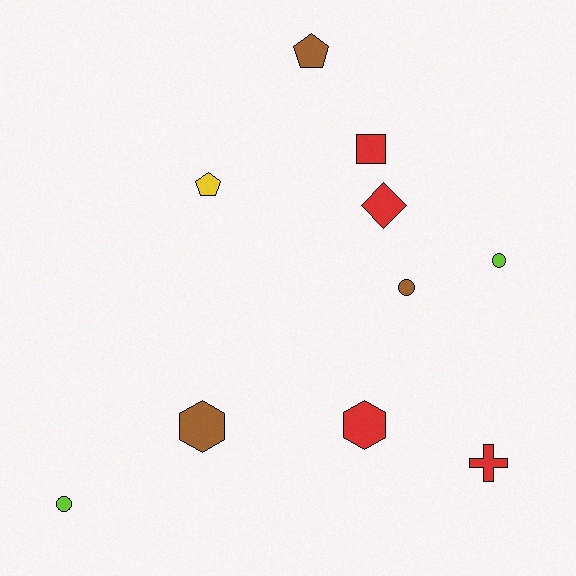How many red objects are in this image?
There are 4 red objects.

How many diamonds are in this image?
There is 1 diamond.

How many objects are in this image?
There are 10 objects.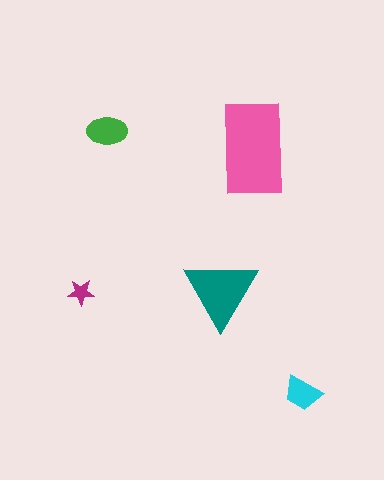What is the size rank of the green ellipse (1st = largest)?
3rd.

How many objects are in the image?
There are 5 objects in the image.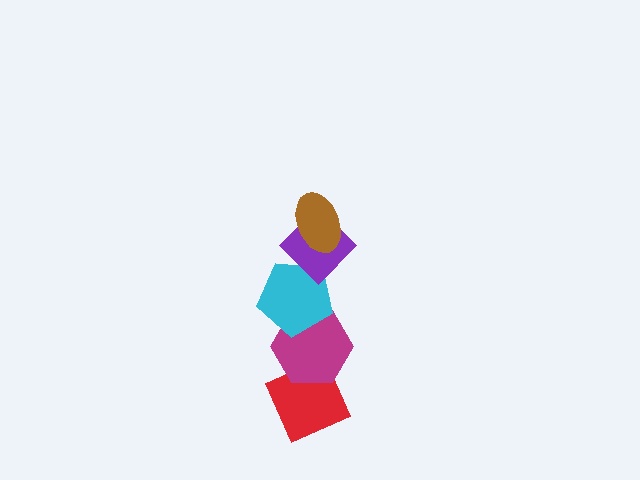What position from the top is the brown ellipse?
The brown ellipse is 1st from the top.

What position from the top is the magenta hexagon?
The magenta hexagon is 4th from the top.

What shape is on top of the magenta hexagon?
The cyan pentagon is on top of the magenta hexagon.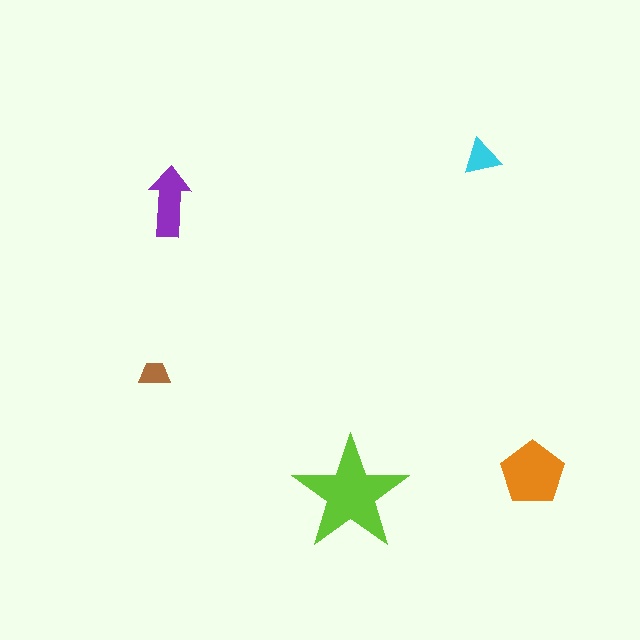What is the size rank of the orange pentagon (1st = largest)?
2nd.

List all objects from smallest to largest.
The brown trapezoid, the cyan triangle, the purple arrow, the orange pentagon, the lime star.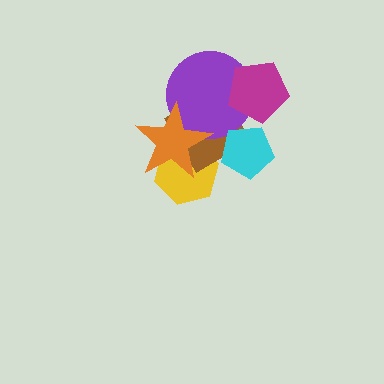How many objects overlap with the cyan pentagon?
1 object overlaps with the cyan pentagon.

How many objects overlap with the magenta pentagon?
2 objects overlap with the magenta pentagon.